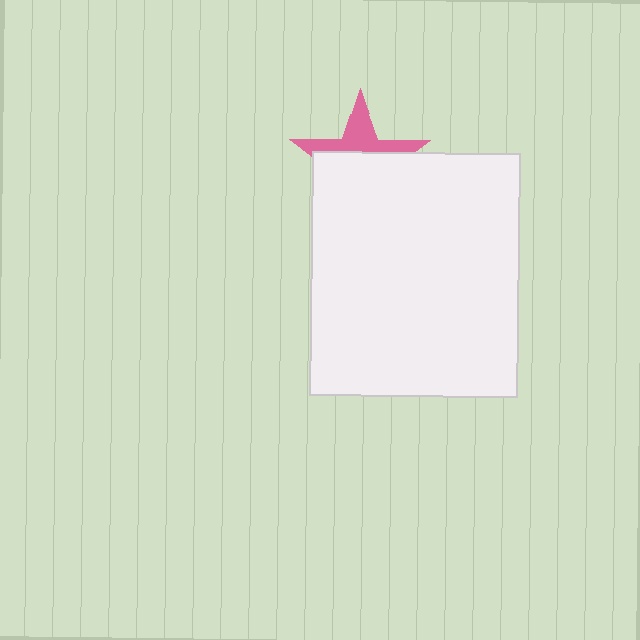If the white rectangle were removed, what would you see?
You would see the complete pink star.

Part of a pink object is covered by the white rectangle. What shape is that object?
It is a star.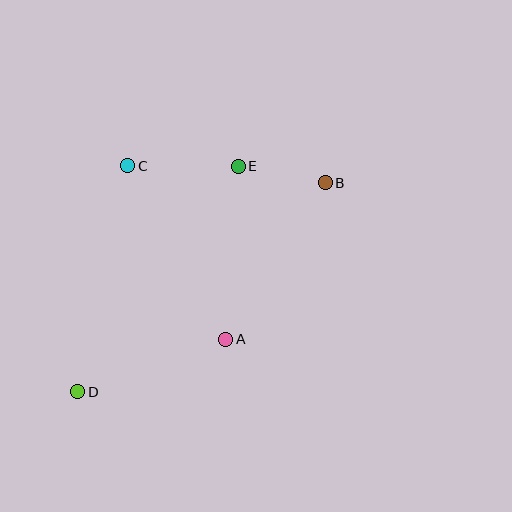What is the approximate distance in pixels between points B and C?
The distance between B and C is approximately 198 pixels.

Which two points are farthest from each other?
Points B and D are farthest from each other.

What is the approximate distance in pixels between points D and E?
The distance between D and E is approximately 277 pixels.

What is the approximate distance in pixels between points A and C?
The distance between A and C is approximately 199 pixels.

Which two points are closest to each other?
Points B and E are closest to each other.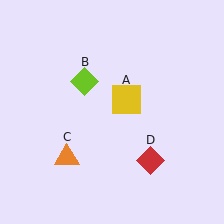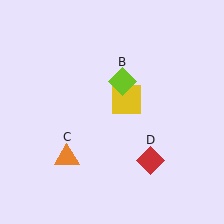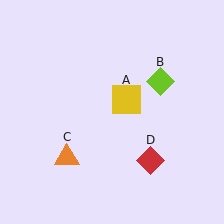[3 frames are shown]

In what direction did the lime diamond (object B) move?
The lime diamond (object B) moved right.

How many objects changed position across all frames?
1 object changed position: lime diamond (object B).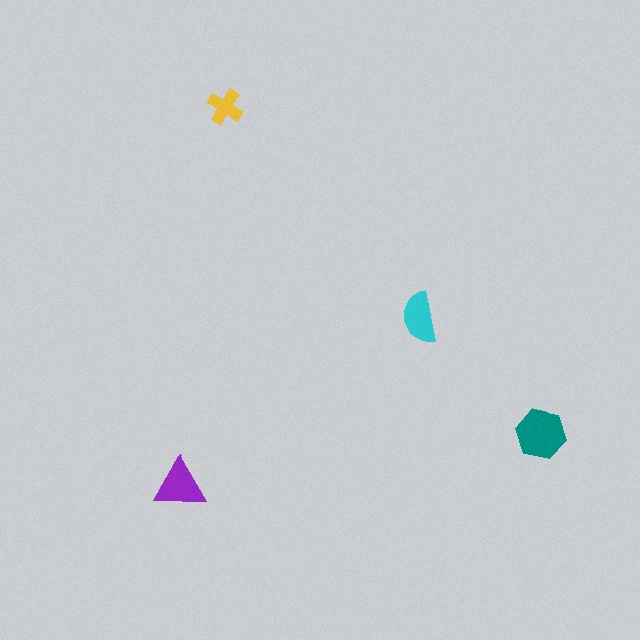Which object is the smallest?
The yellow cross.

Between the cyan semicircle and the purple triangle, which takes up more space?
The purple triangle.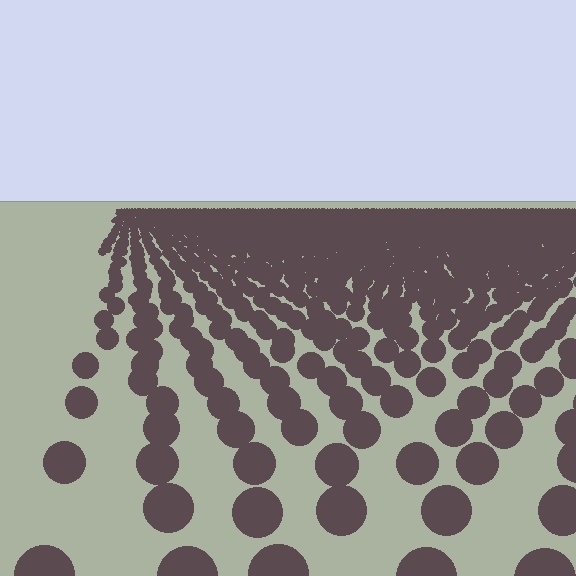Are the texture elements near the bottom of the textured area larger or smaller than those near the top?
Larger. Near the bottom, elements are closer to the viewer and appear at a bigger on-screen size.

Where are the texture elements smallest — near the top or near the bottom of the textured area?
Near the top.